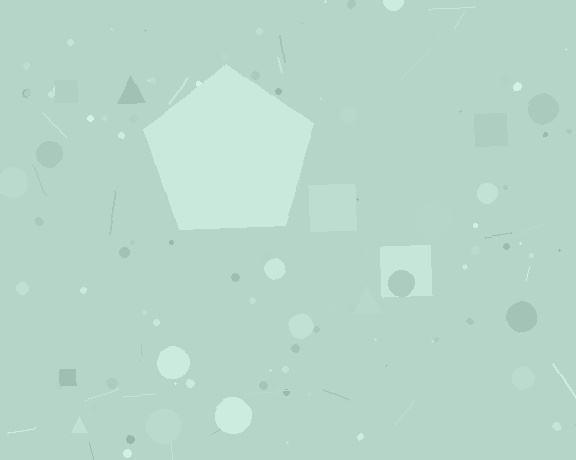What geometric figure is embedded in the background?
A pentagon is embedded in the background.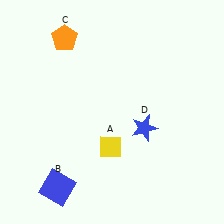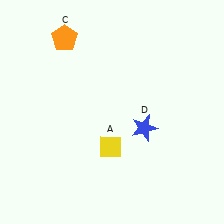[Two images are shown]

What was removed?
The blue square (B) was removed in Image 2.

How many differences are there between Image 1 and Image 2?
There is 1 difference between the two images.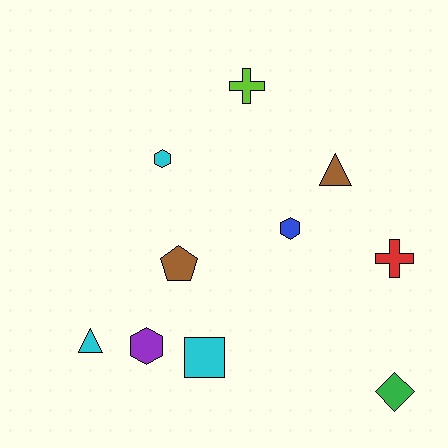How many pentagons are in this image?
There is 1 pentagon.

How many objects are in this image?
There are 10 objects.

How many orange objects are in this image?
There are no orange objects.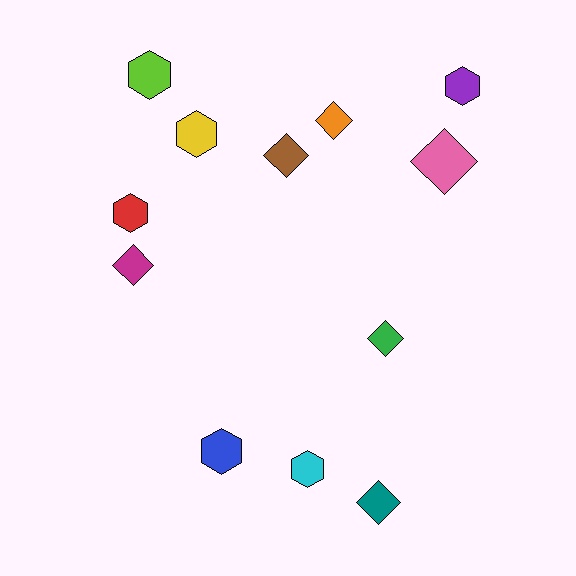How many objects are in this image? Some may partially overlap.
There are 12 objects.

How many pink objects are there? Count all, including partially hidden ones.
There is 1 pink object.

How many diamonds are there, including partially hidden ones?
There are 6 diamonds.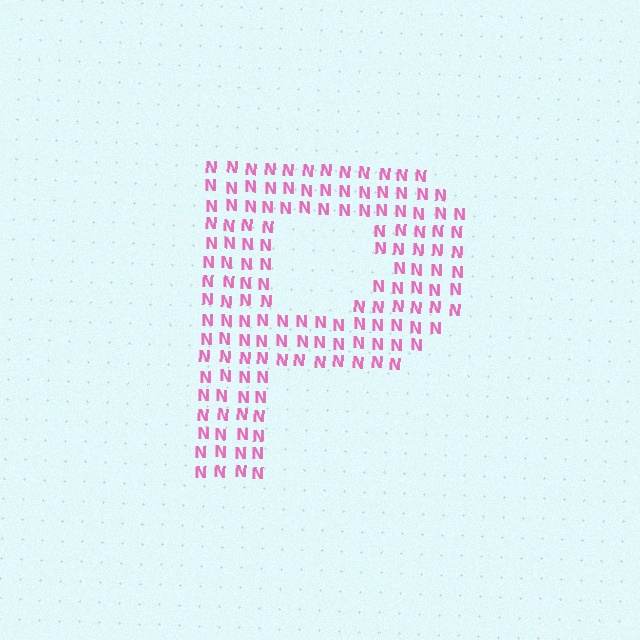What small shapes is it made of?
It is made of small letter N's.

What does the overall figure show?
The overall figure shows the letter P.